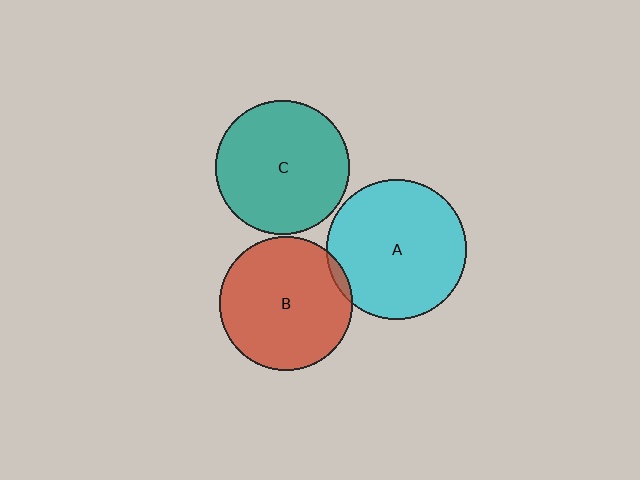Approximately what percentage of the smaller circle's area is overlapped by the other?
Approximately 5%.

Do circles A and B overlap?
Yes.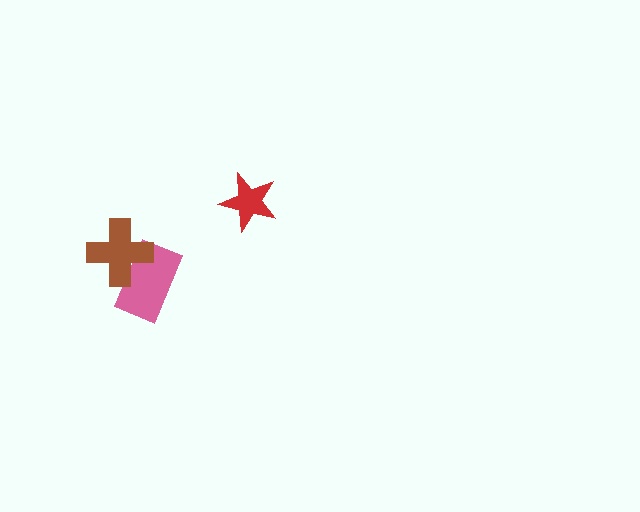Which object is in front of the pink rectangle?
The brown cross is in front of the pink rectangle.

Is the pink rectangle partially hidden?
Yes, it is partially covered by another shape.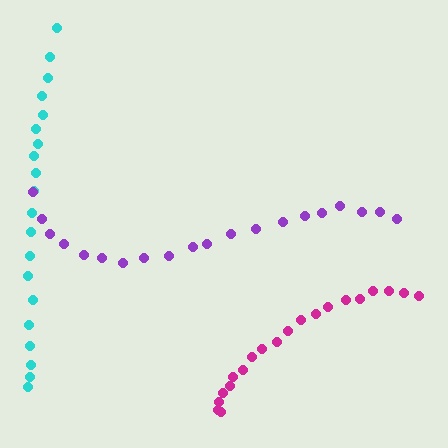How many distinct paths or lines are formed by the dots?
There are 3 distinct paths.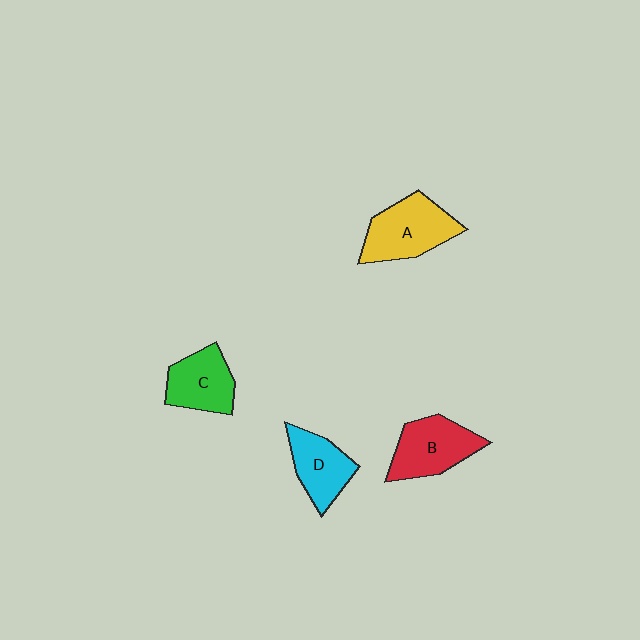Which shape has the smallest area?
Shape D (cyan).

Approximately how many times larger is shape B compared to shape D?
Approximately 1.2 times.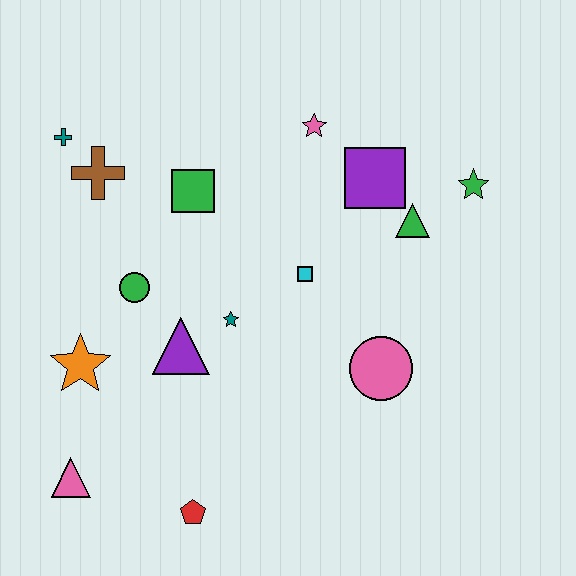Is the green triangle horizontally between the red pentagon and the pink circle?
No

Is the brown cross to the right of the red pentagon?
No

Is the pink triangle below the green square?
Yes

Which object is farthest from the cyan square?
The pink triangle is farthest from the cyan square.